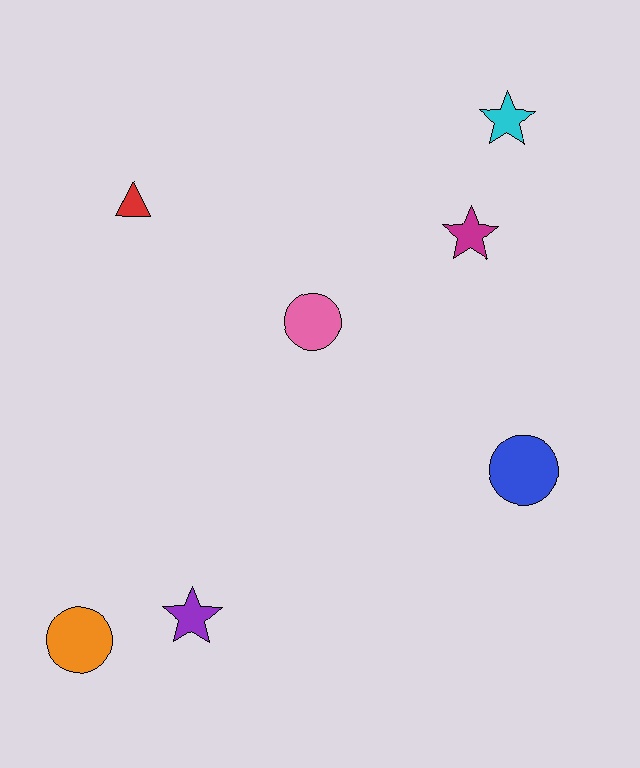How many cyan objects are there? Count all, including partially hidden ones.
There is 1 cyan object.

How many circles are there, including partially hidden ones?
There are 3 circles.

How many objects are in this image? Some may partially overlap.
There are 7 objects.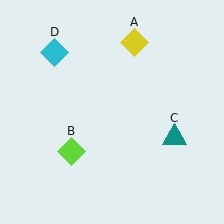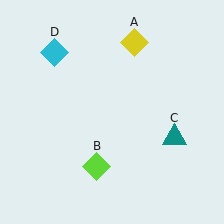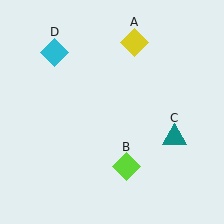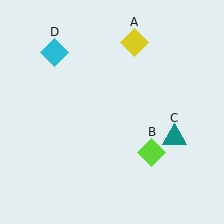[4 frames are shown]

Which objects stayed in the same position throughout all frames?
Yellow diamond (object A) and teal triangle (object C) and cyan diamond (object D) remained stationary.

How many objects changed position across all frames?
1 object changed position: lime diamond (object B).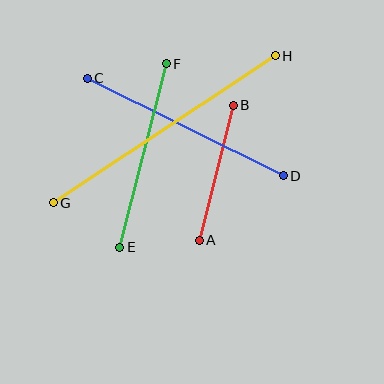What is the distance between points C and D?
The distance is approximately 219 pixels.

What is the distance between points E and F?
The distance is approximately 189 pixels.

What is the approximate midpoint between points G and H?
The midpoint is at approximately (164, 129) pixels.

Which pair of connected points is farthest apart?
Points G and H are farthest apart.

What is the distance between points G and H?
The distance is approximately 266 pixels.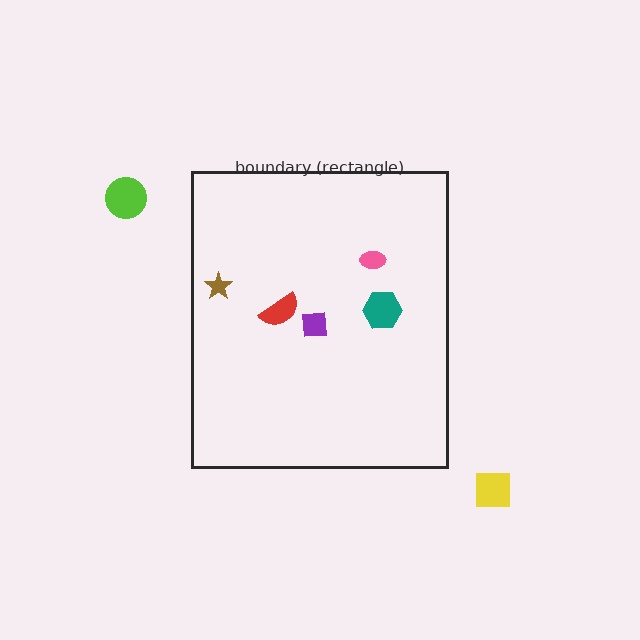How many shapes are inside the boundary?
5 inside, 2 outside.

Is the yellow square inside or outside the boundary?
Outside.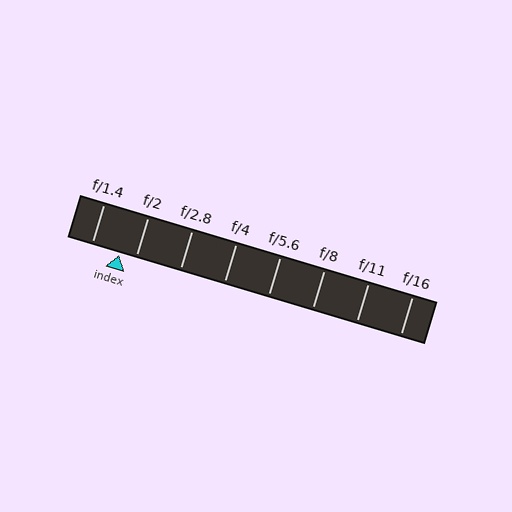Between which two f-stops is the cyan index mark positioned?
The index mark is between f/1.4 and f/2.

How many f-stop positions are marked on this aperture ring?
There are 8 f-stop positions marked.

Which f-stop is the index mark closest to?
The index mark is closest to f/2.